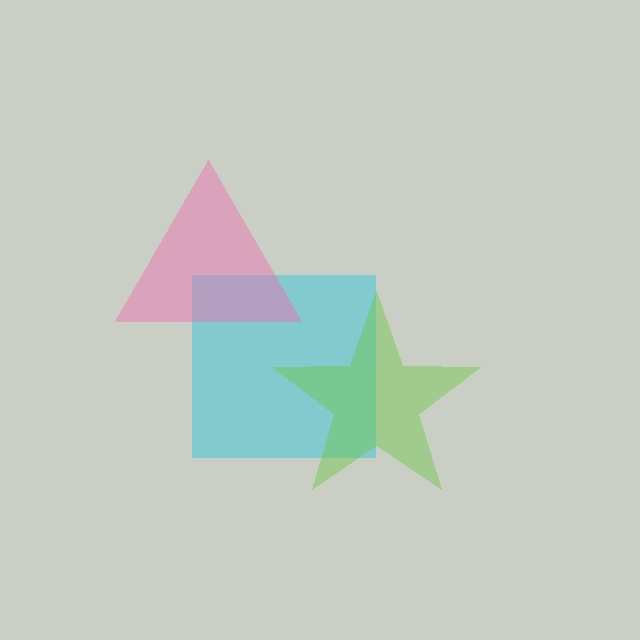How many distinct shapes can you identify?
There are 3 distinct shapes: a cyan square, a lime star, a pink triangle.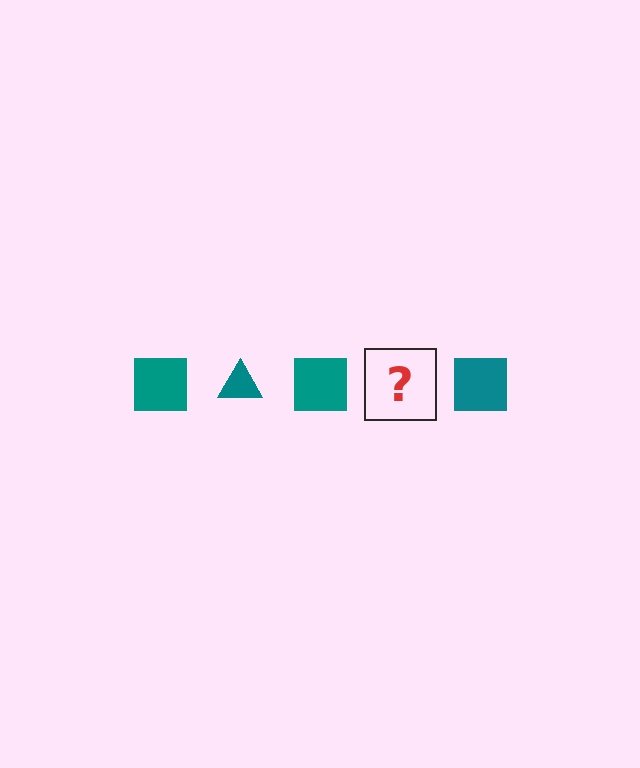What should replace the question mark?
The question mark should be replaced with a teal triangle.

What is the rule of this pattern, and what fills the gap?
The rule is that the pattern cycles through square, triangle shapes in teal. The gap should be filled with a teal triangle.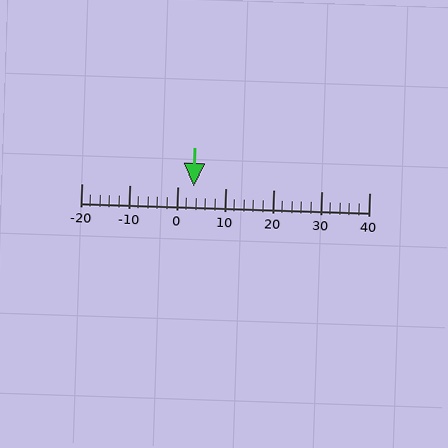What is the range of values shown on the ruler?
The ruler shows values from -20 to 40.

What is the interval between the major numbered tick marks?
The major tick marks are spaced 10 units apart.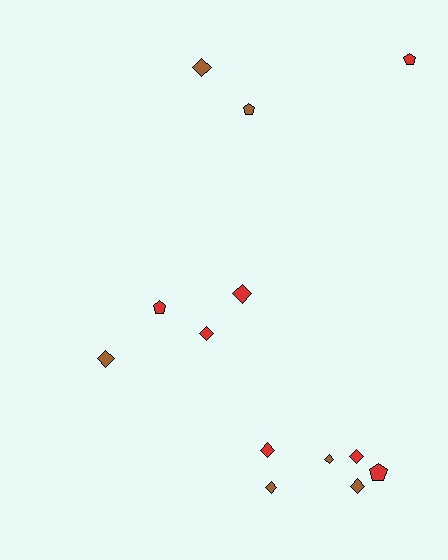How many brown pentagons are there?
There is 1 brown pentagon.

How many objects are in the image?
There are 13 objects.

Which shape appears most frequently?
Diamond, with 9 objects.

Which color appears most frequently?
Red, with 7 objects.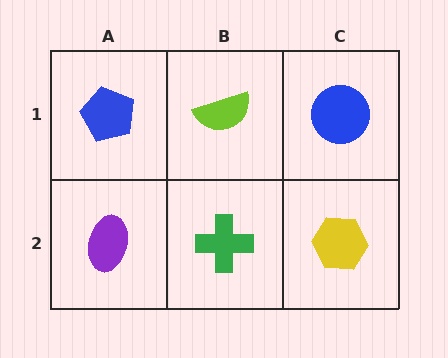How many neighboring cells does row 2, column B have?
3.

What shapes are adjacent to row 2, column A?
A blue pentagon (row 1, column A), a green cross (row 2, column B).